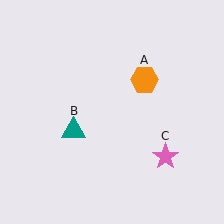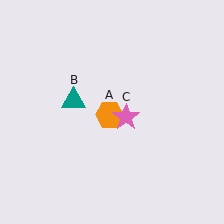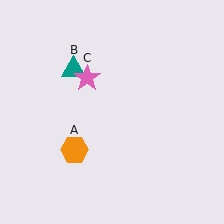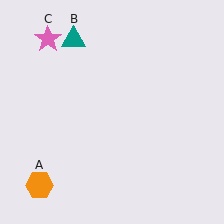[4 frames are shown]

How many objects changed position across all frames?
3 objects changed position: orange hexagon (object A), teal triangle (object B), pink star (object C).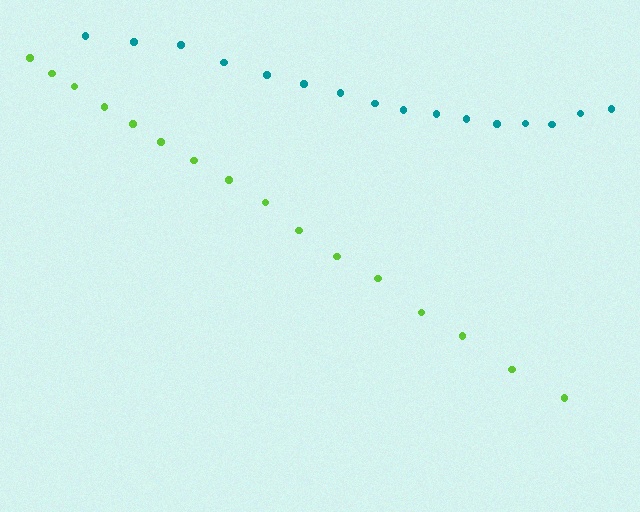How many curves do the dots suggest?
There are 2 distinct paths.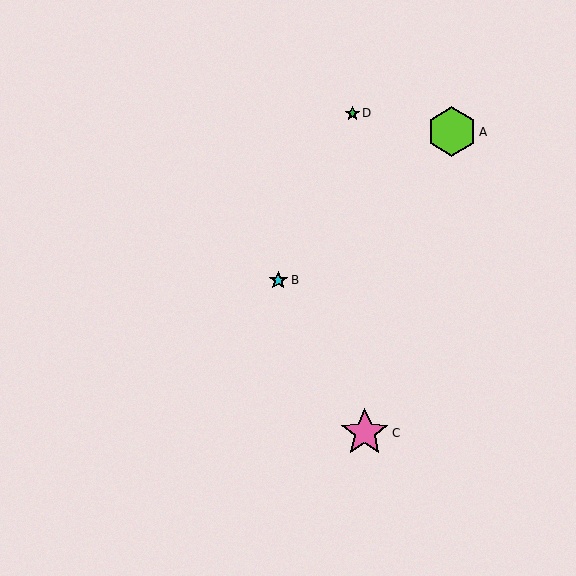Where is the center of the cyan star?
The center of the cyan star is at (278, 280).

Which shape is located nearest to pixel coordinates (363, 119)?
The green star (labeled D) at (352, 113) is nearest to that location.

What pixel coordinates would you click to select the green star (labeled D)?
Click at (352, 113) to select the green star D.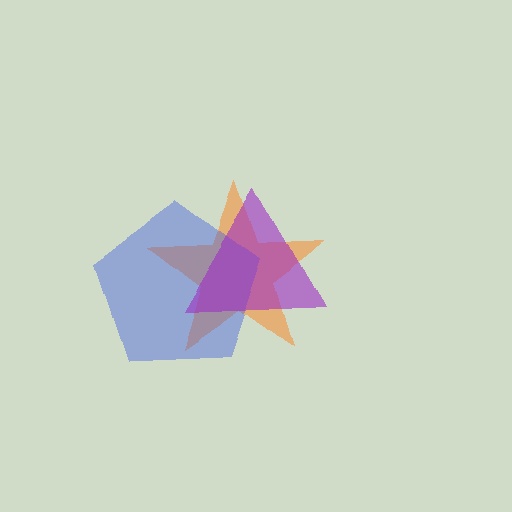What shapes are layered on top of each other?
The layered shapes are: an orange star, a blue pentagon, a purple triangle.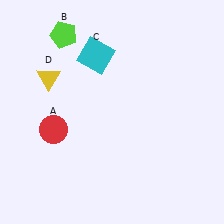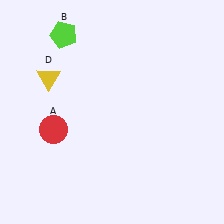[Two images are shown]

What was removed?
The cyan square (C) was removed in Image 2.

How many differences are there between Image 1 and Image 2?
There is 1 difference between the two images.